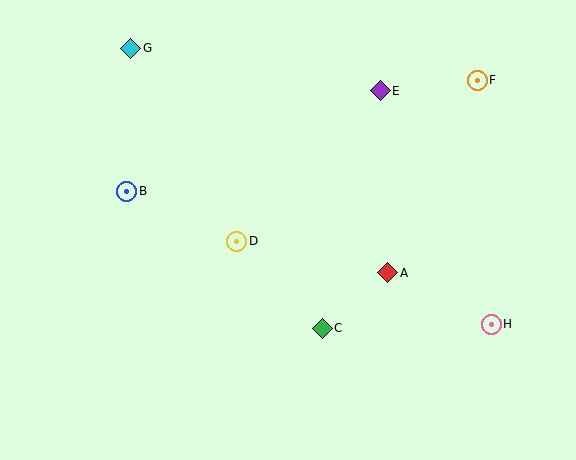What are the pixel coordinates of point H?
Point H is at (491, 324).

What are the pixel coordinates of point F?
Point F is at (477, 80).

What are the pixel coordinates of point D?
Point D is at (237, 241).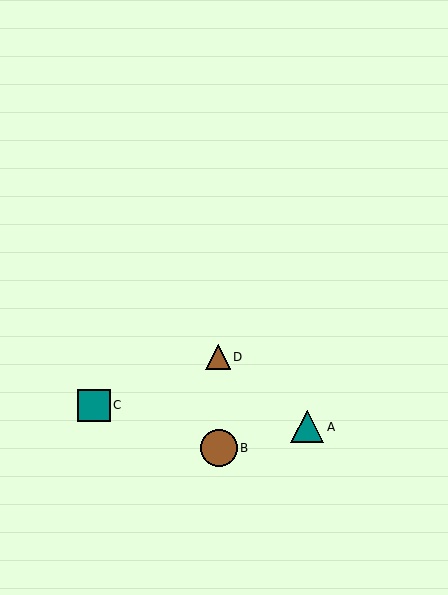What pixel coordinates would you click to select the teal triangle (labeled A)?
Click at (307, 427) to select the teal triangle A.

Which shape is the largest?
The brown circle (labeled B) is the largest.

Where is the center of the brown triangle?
The center of the brown triangle is at (218, 357).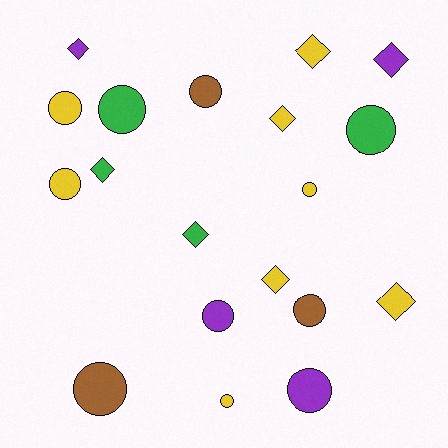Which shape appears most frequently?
Circle, with 11 objects.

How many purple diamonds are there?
There are 2 purple diamonds.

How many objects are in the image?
There are 19 objects.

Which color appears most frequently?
Yellow, with 8 objects.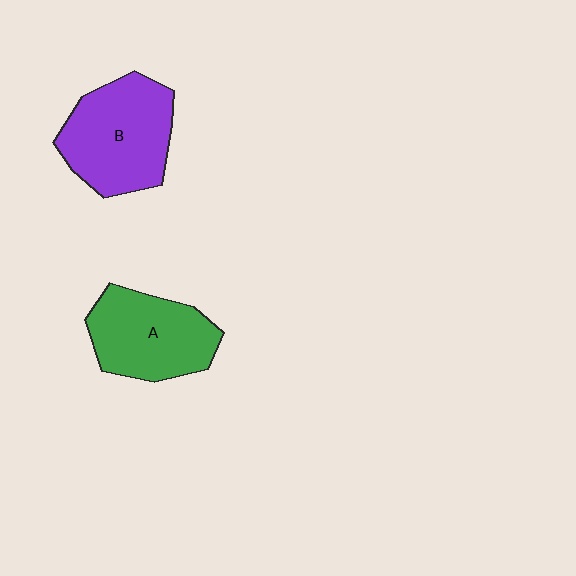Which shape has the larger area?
Shape B (purple).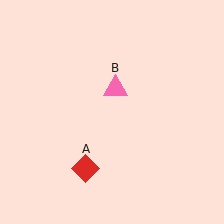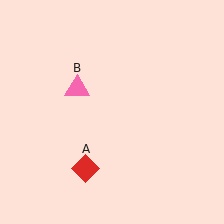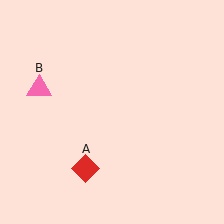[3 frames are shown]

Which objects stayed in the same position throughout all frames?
Red diamond (object A) remained stationary.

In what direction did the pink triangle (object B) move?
The pink triangle (object B) moved left.